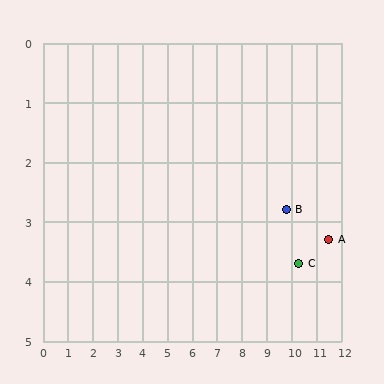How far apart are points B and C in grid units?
Points B and C are about 1.0 grid units apart.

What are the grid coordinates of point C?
Point C is at approximately (10.3, 3.7).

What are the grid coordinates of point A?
Point A is at approximately (11.5, 3.3).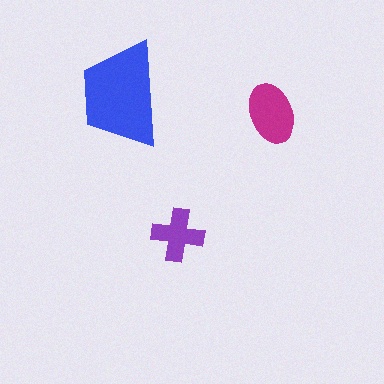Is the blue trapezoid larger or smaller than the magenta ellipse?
Larger.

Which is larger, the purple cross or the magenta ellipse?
The magenta ellipse.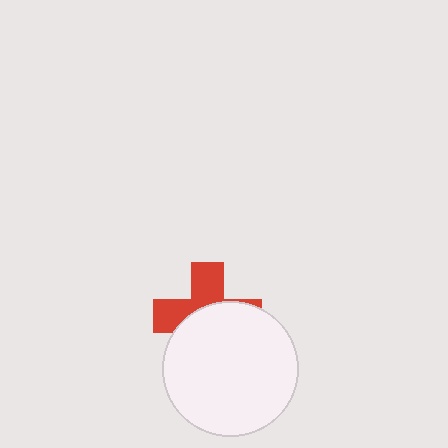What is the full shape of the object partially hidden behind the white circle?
The partially hidden object is a red cross.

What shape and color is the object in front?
The object in front is a white circle.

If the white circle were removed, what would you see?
You would see the complete red cross.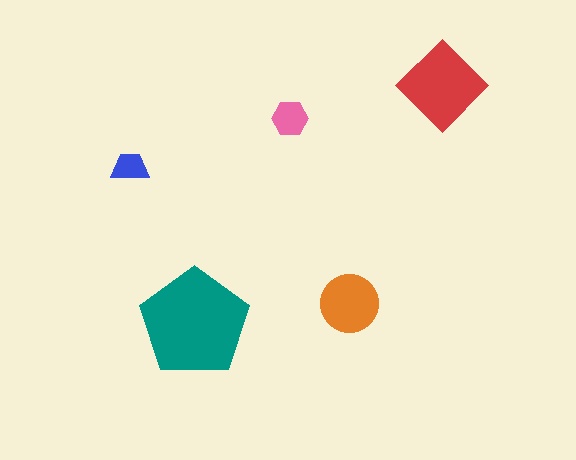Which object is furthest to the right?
The red diamond is rightmost.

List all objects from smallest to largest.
The blue trapezoid, the pink hexagon, the orange circle, the red diamond, the teal pentagon.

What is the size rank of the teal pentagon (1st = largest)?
1st.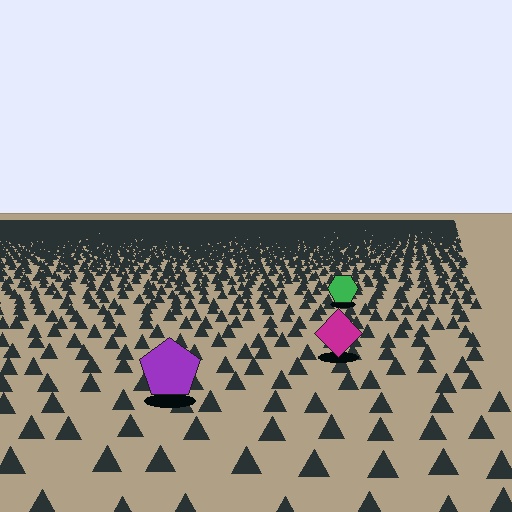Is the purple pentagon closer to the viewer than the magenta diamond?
Yes. The purple pentagon is closer — you can tell from the texture gradient: the ground texture is coarser near it.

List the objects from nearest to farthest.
From nearest to farthest: the purple pentagon, the magenta diamond, the green hexagon.